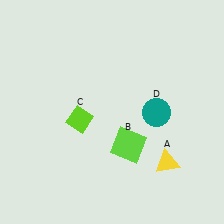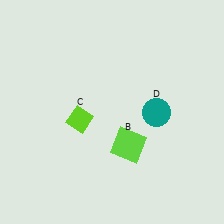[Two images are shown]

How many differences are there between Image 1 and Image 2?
There is 1 difference between the two images.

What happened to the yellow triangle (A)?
The yellow triangle (A) was removed in Image 2. It was in the bottom-right area of Image 1.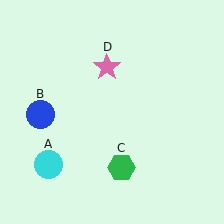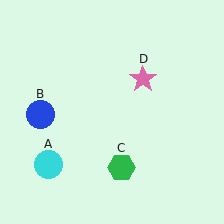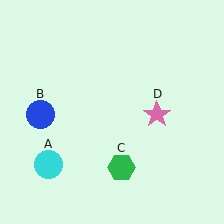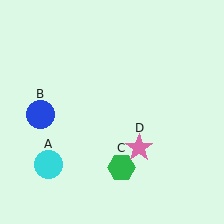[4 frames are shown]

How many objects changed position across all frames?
1 object changed position: pink star (object D).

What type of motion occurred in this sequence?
The pink star (object D) rotated clockwise around the center of the scene.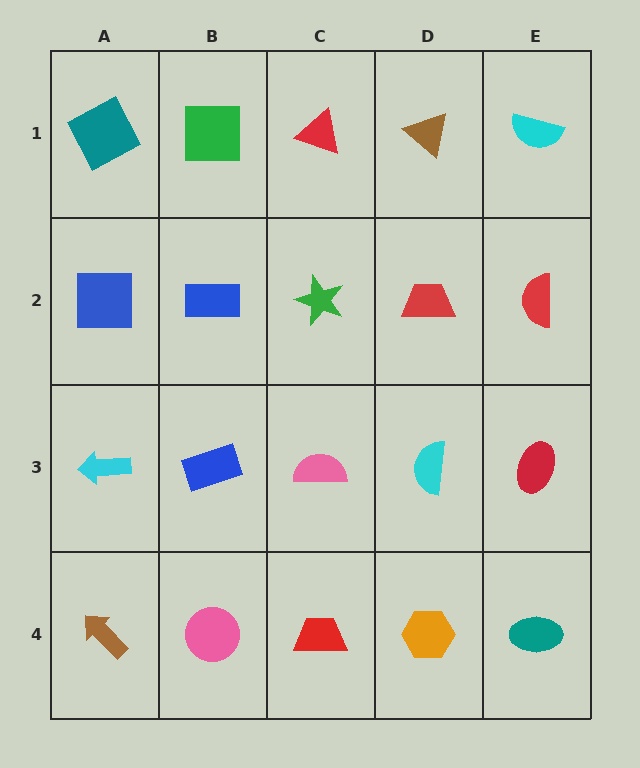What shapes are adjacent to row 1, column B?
A blue rectangle (row 2, column B), a teal square (row 1, column A), a red triangle (row 1, column C).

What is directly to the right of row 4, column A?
A pink circle.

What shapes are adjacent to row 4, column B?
A blue rectangle (row 3, column B), a brown arrow (row 4, column A), a red trapezoid (row 4, column C).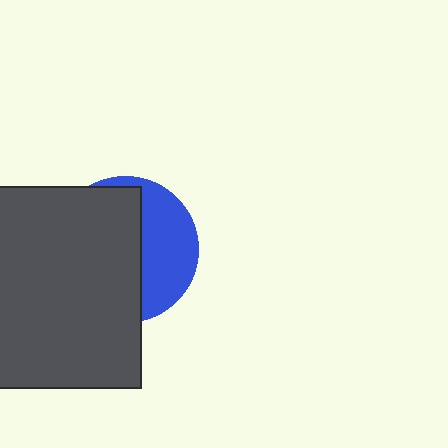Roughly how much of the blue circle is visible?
A small part of it is visible (roughly 38%).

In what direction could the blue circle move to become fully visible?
The blue circle could move right. That would shift it out from behind the dark gray square entirely.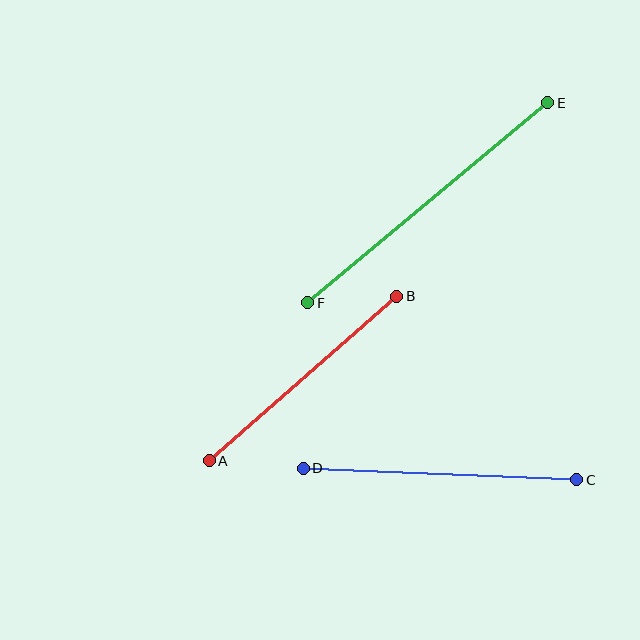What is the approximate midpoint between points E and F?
The midpoint is at approximately (428, 203) pixels.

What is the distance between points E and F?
The distance is approximately 312 pixels.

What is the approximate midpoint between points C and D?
The midpoint is at approximately (440, 474) pixels.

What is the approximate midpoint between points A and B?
The midpoint is at approximately (303, 379) pixels.